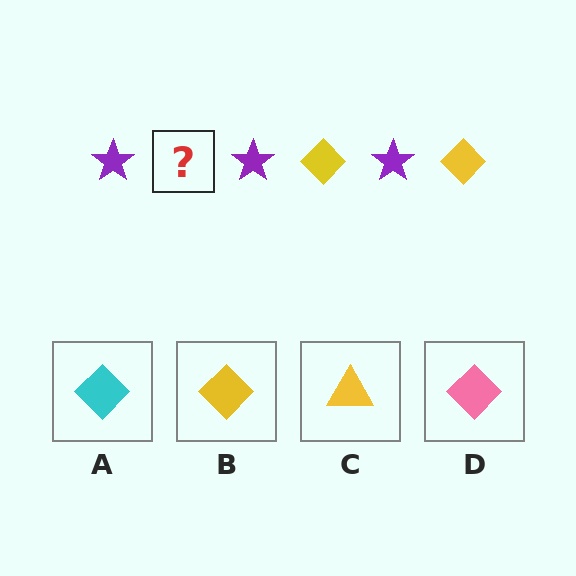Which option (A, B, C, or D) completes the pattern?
B.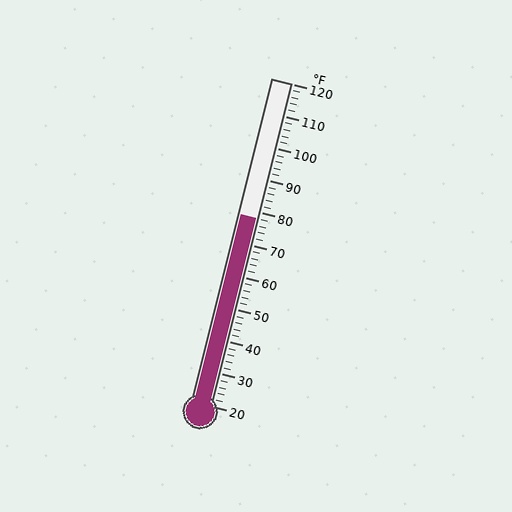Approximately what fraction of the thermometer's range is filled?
The thermometer is filled to approximately 60% of its range.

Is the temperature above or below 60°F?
The temperature is above 60°F.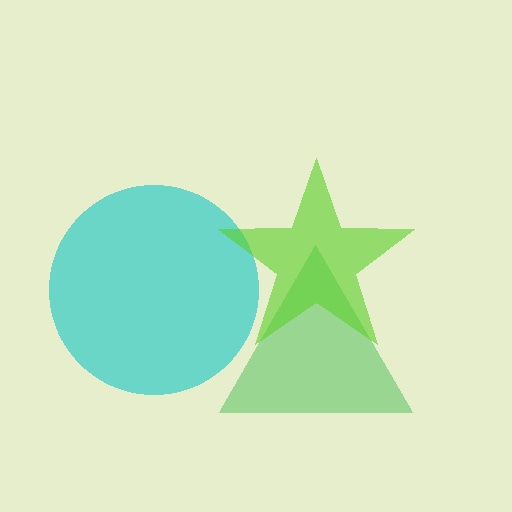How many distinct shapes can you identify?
There are 3 distinct shapes: a cyan circle, a green triangle, a lime star.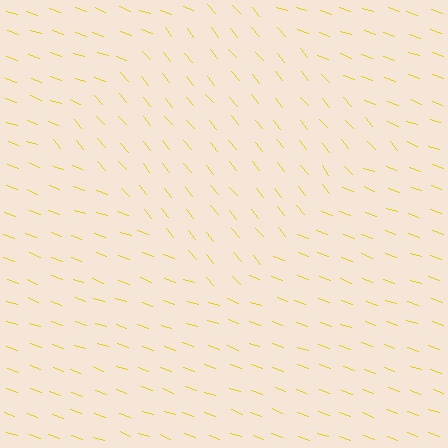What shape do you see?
I see a diamond.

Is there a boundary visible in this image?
Yes, there is a texture boundary formed by a change in line orientation.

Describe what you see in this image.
The image is filled with small yellow line segments. A diamond region in the image has lines oriented differently from the surrounding lines, creating a visible texture boundary.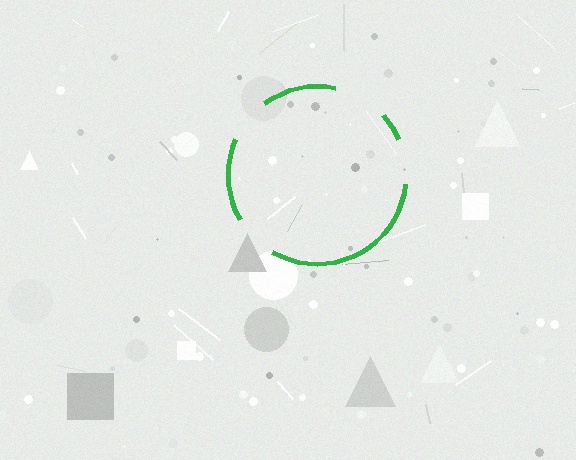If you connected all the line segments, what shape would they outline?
They would outline a circle.